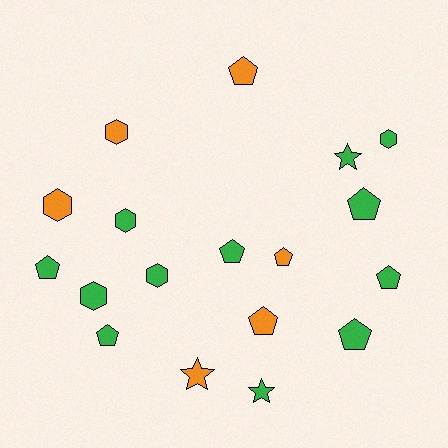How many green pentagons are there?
There are 6 green pentagons.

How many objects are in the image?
There are 18 objects.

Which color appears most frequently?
Green, with 12 objects.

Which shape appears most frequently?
Pentagon, with 9 objects.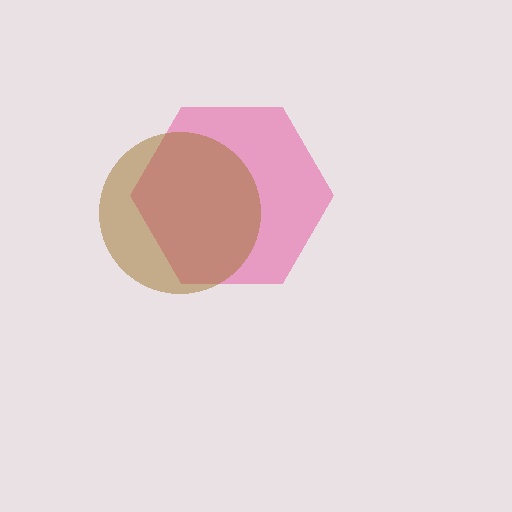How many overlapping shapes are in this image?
There are 2 overlapping shapes in the image.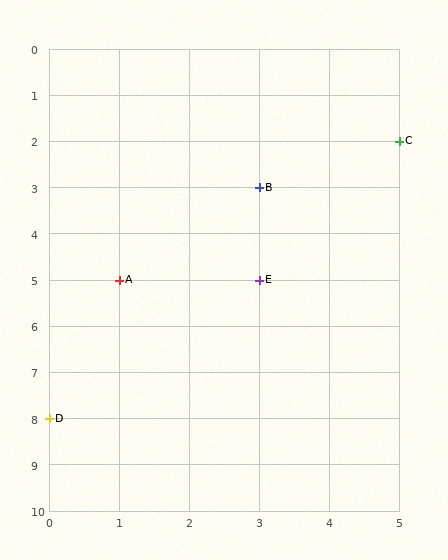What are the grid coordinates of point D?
Point D is at grid coordinates (0, 8).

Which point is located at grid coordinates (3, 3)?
Point B is at (3, 3).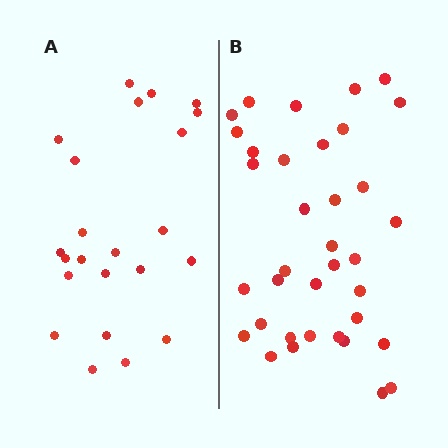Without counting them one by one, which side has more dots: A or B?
Region B (the right region) has more dots.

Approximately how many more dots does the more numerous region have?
Region B has approximately 15 more dots than region A.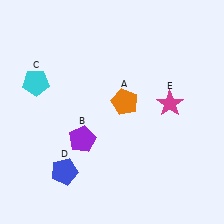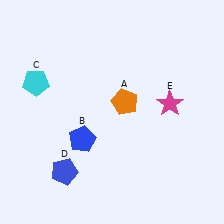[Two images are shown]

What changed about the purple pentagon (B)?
In Image 1, B is purple. In Image 2, it changed to blue.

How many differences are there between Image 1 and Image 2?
There is 1 difference between the two images.